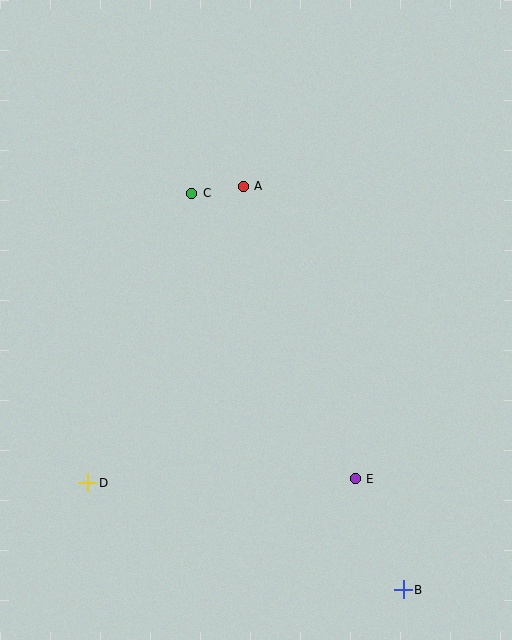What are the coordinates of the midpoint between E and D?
The midpoint between E and D is at (222, 481).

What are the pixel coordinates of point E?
Point E is at (355, 479).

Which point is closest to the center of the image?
Point A at (243, 186) is closest to the center.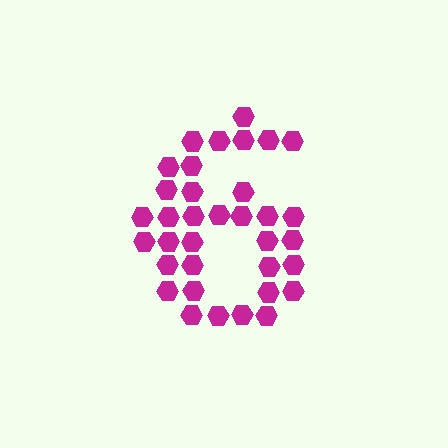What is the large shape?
The large shape is the digit 6.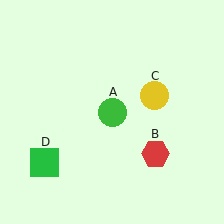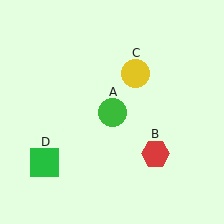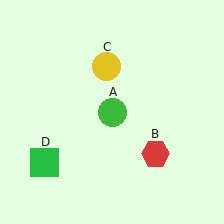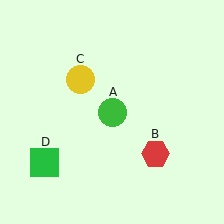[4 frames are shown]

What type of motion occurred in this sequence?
The yellow circle (object C) rotated counterclockwise around the center of the scene.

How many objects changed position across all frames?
1 object changed position: yellow circle (object C).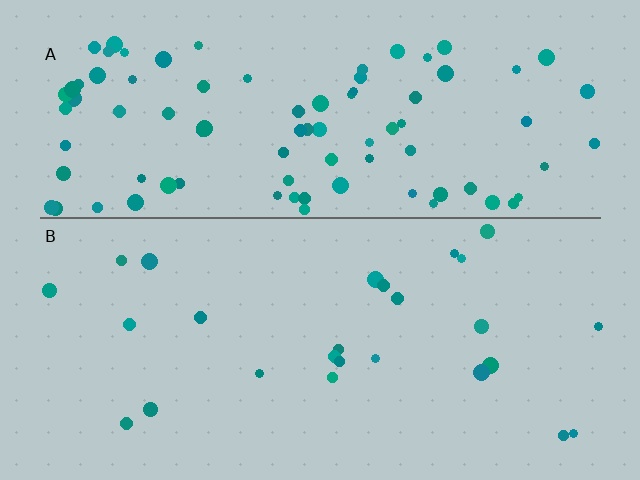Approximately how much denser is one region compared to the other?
Approximately 3.5× — region A over region B.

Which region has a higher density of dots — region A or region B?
A (the top).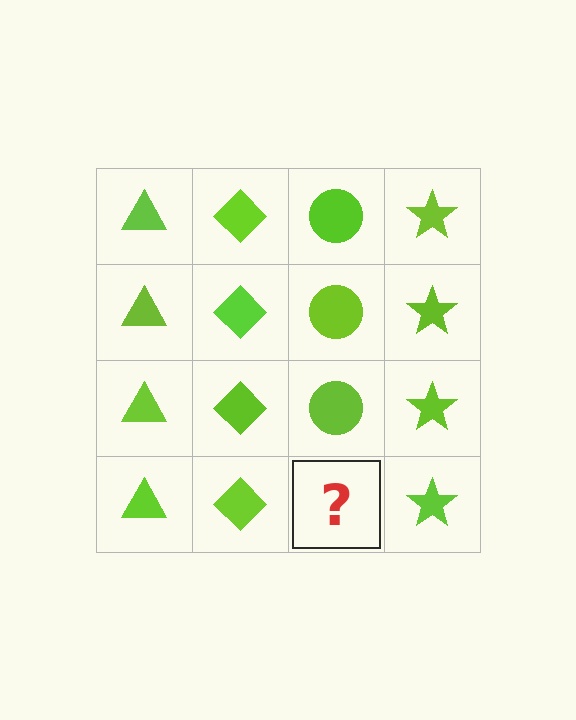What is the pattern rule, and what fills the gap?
The rule is that each column has a consistent shape. The gap should be filled with a lime circle.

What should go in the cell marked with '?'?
The missing cell should contain a lime circle.